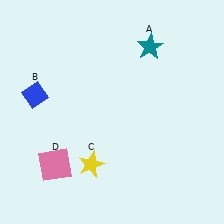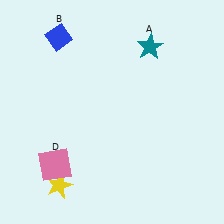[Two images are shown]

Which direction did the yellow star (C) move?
The yellow star (C) moved left.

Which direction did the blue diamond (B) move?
The blue diamond (B) moved up.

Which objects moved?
The objects that moved are: the blue diamond (B), the yellow star (C).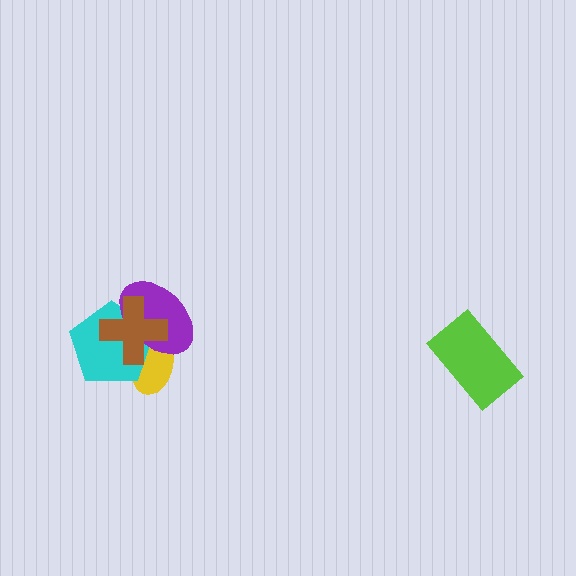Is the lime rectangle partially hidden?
No, no other shape covers it.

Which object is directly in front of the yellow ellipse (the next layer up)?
The cyan pentagon is directly in front of the yellow ellipse.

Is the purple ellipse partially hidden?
Yes, it is partially covered by another shape.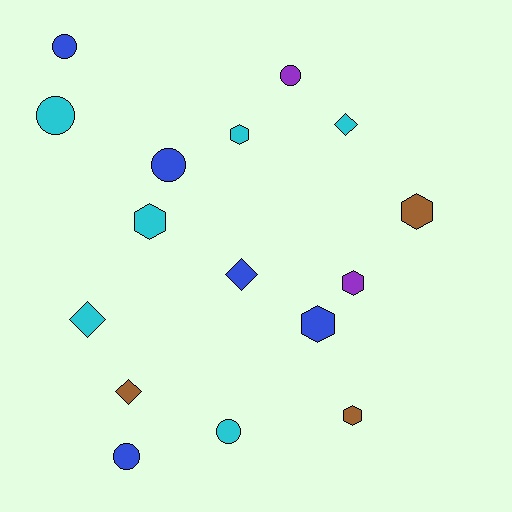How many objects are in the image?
There are 16 objects.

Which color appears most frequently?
Cyan, with 6 objects.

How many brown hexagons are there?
There are 2 brown hexagons.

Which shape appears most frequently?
Circle, with 6 objects.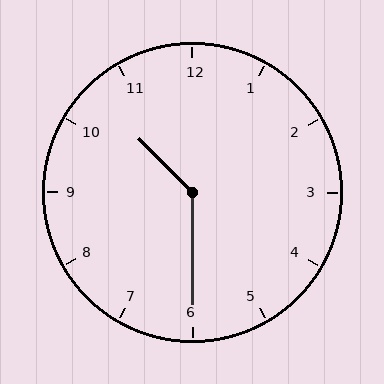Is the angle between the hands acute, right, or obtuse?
It is obtuse.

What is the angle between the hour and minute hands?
Approximately 135 degrees.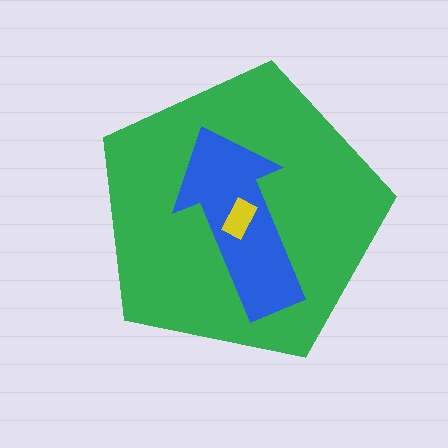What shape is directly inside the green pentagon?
The blue arrow.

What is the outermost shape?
The green pentagon.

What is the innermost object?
The yellow rectangle.